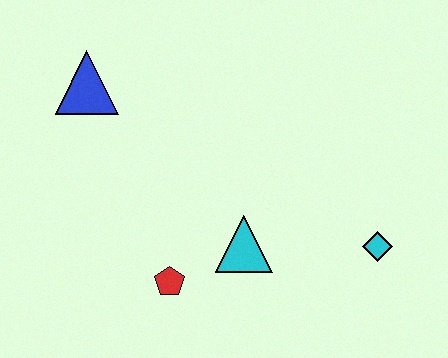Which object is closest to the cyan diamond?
The cyan triangle is closest to the cyan diamond.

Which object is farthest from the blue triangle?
The cyan diamond is farthest from the blue triangle.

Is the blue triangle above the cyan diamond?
Yes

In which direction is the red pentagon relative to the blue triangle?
The red pentagon is below the blue triangle.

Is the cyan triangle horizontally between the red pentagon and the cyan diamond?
Yes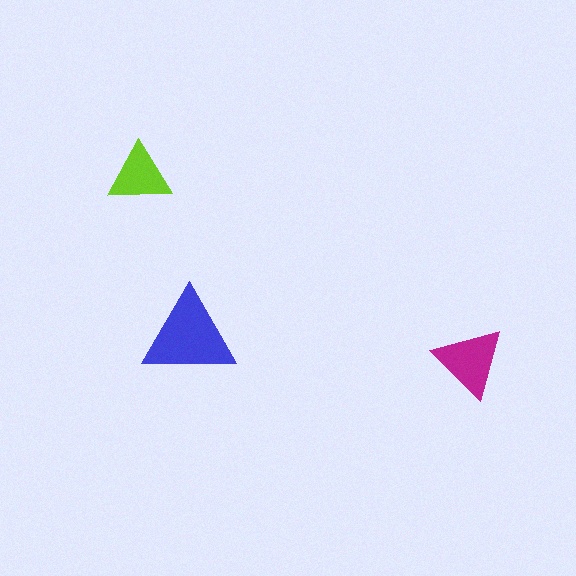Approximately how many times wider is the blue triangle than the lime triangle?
About 1.5 times wider.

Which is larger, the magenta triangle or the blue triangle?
The blue one.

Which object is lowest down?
The magenta triangle is bottommost.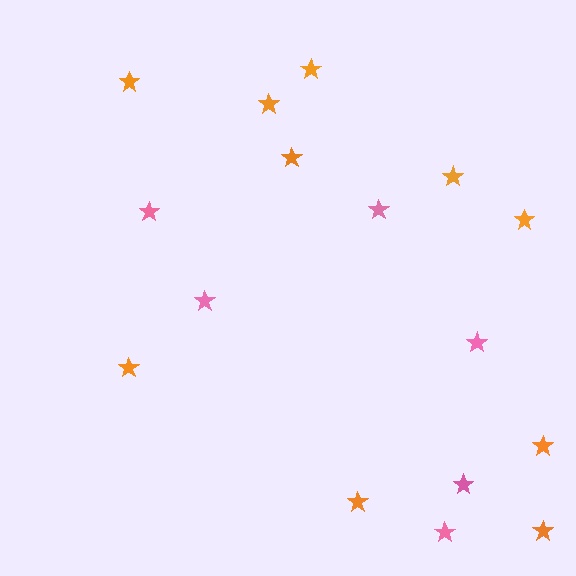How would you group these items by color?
There are 2 groups: one group of pink stars (6) and one group of orange stars (10).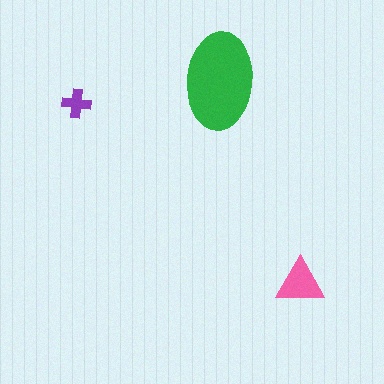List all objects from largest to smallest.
The green ellipse, the pink triangle, the purple cross.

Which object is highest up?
The green ellipse is topmost.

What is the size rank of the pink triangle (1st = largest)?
2nd.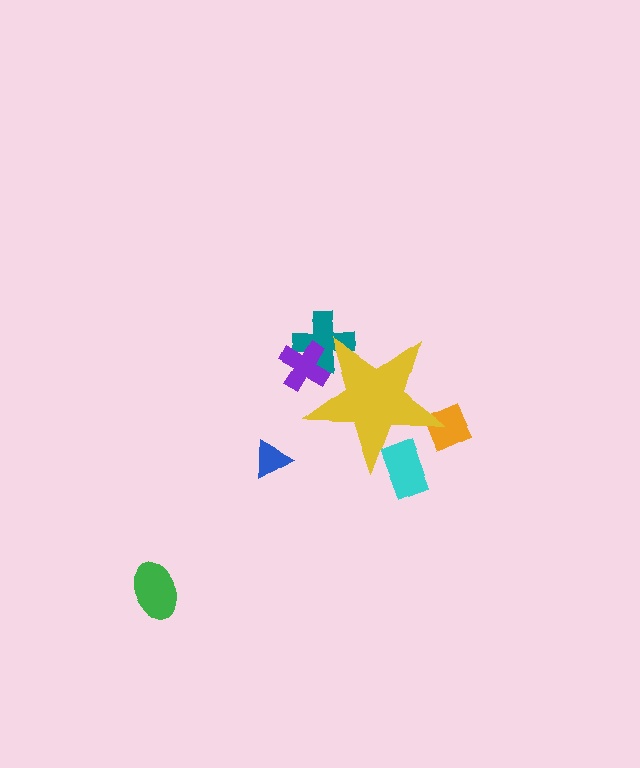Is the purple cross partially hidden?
Yes, the purple cross is partially hidden behind the yellow star.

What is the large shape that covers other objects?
A yellow star.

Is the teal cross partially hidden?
Yes, the teal cross is partially hidden behind the yellow star.